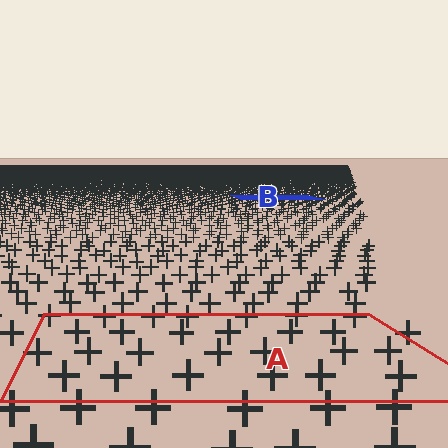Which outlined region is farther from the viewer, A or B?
Region B is farther from the viewer — the texture elements inside it appear smaller and more densely packed.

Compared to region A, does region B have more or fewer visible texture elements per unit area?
Region B has more texture elements per unit area — they are packed more densely because it is farther away.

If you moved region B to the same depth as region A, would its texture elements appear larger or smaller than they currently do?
They would appear larger. At a closer depth, the same texture elements are projected at a bigger on-screen size.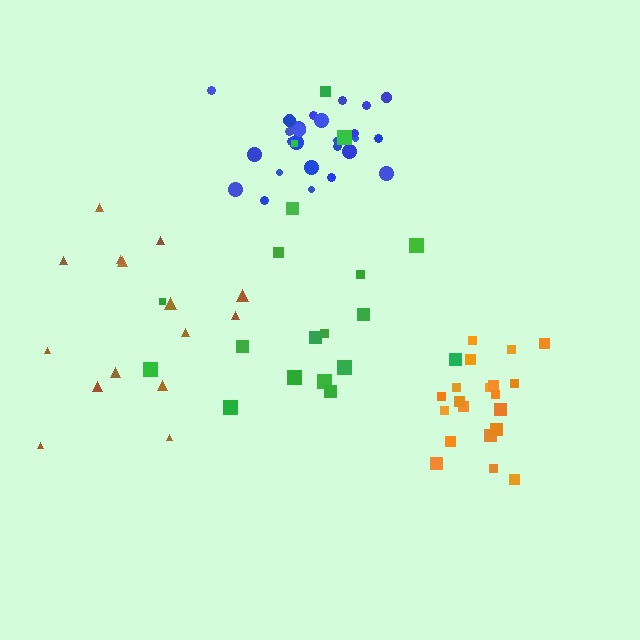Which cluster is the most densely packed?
Orange.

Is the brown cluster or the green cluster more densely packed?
Green.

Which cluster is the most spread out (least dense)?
Brown.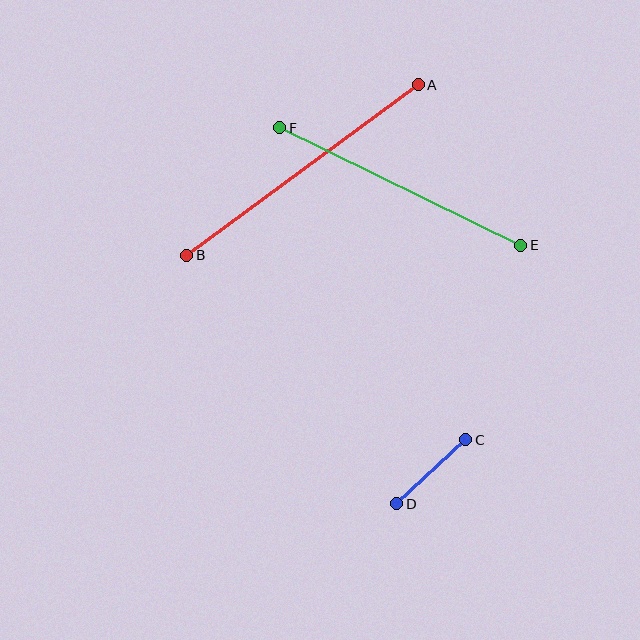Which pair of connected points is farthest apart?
Points A and B are farthest apart.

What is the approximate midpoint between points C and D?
The midpoint is at approximately (431, 472) pixels.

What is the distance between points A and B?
The distance is approximately 287 pixels.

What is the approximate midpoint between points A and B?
The midpoint is at approximately (303, 170) pixels.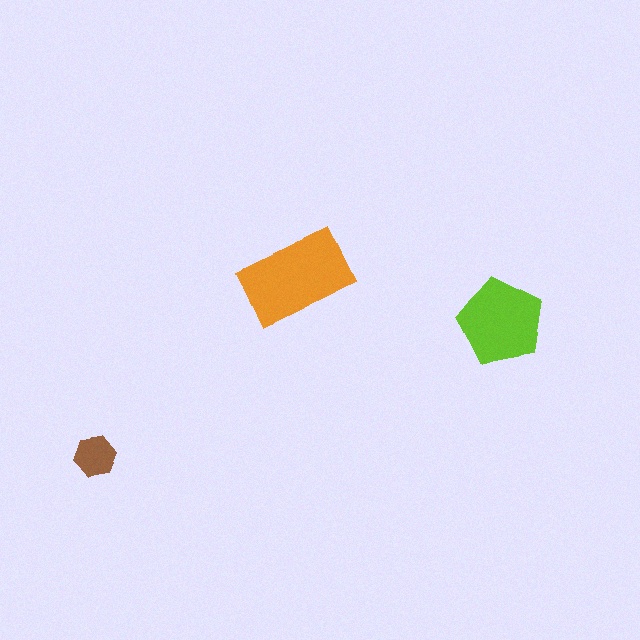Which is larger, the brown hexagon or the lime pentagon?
The lime pentagon.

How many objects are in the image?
There are 3 objects in the image.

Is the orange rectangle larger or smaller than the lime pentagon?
Larger.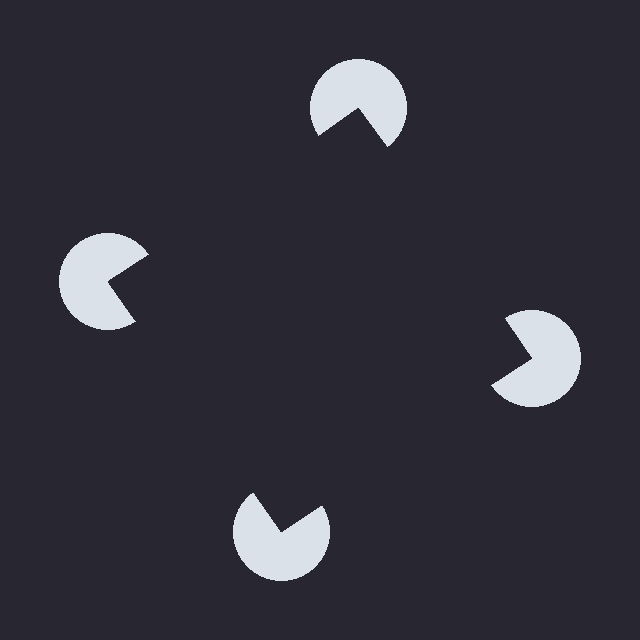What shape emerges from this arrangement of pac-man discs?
An illusory square — its edges are inferred from the aligned wedge cuts in the pac-man discs, not physically drawn.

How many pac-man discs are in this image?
There are 4 — one at each vertex of the illusory square.